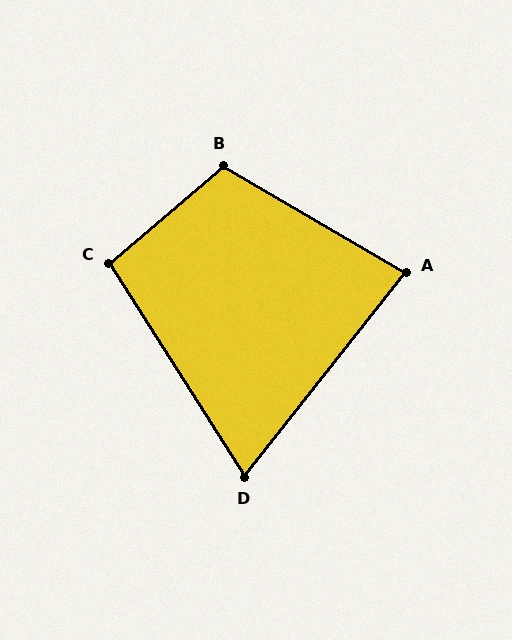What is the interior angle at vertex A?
Approximately 82 degrees (acute).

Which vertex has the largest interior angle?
B, at approximately 109 degrees.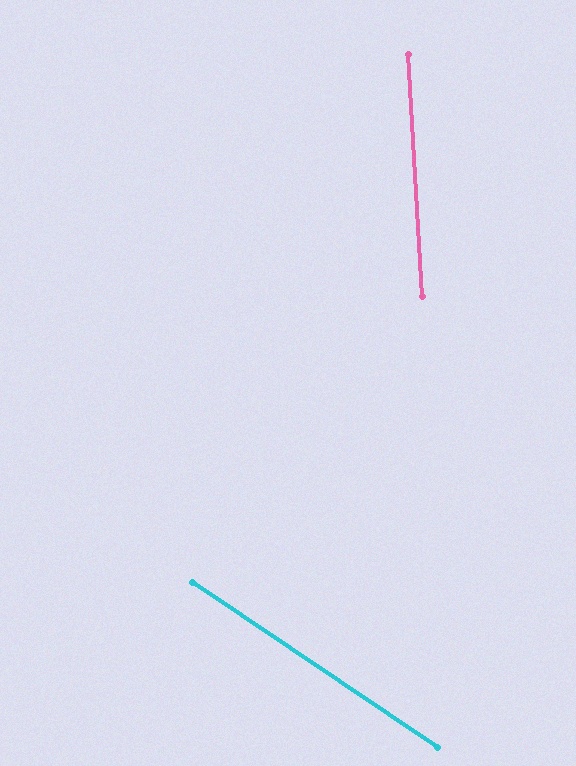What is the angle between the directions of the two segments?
Approximately 53 degrees.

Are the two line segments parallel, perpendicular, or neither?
Neither parallel nor perpendicular — they differ by about 53°.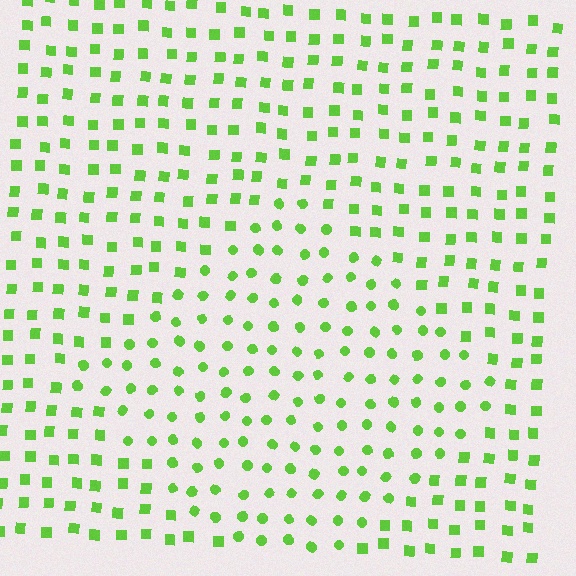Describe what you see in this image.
The image is filled with small lime elements arranged in a uniform grid. A diamond-shaped region contains circles, while the surrounding area contains squares. The boundary is defined purely by the change in element shape.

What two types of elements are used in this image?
The image uses circles inside the diamond region and squares outside it.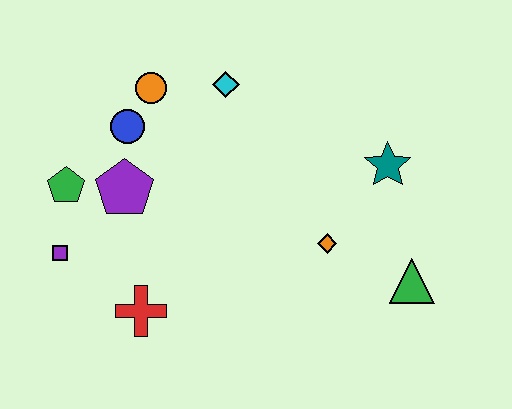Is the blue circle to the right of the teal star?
No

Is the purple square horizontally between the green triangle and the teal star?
No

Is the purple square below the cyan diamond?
Yes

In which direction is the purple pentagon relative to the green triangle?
The purple pentagon is to the left of the green triangle.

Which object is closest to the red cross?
The purple square is closest to the red cross.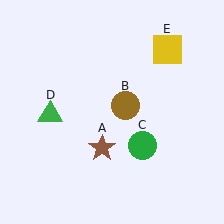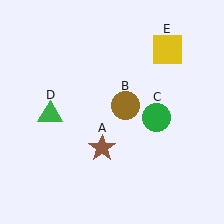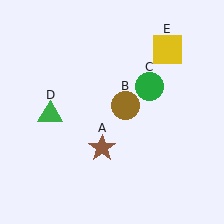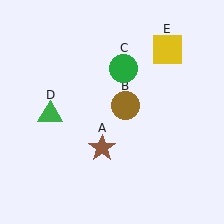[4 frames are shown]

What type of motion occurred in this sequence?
The green circle (object C) rotated counterclockwise around the center of the scene.